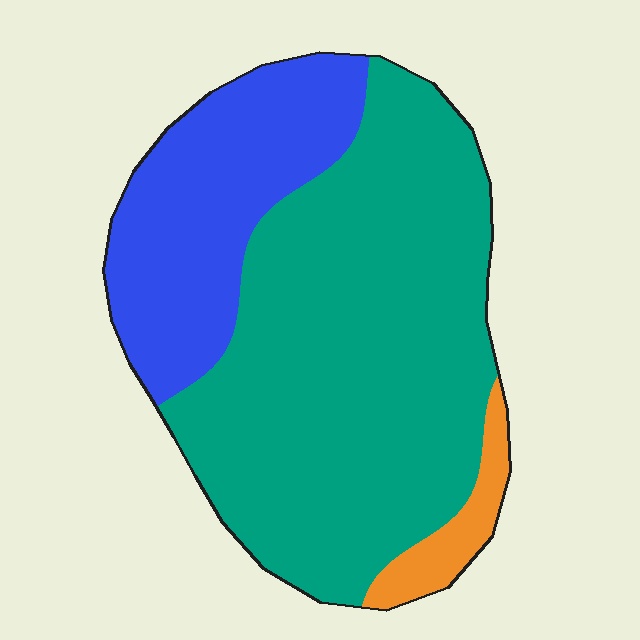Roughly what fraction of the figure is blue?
Blue takes up about one quarter (1/4) of the figure.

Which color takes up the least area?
Orange, at roughly 5%.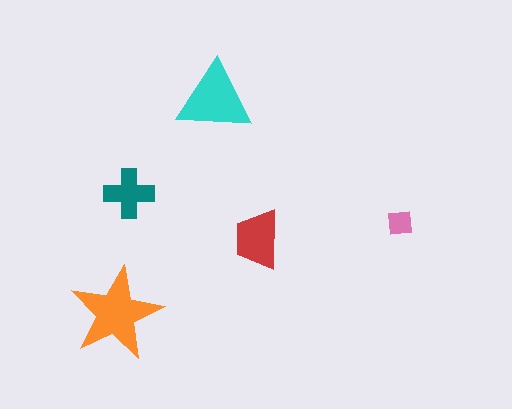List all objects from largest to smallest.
The orange star, the cyan triangle, the red trapezoid, the teal cross, the pink square.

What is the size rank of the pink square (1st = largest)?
5th.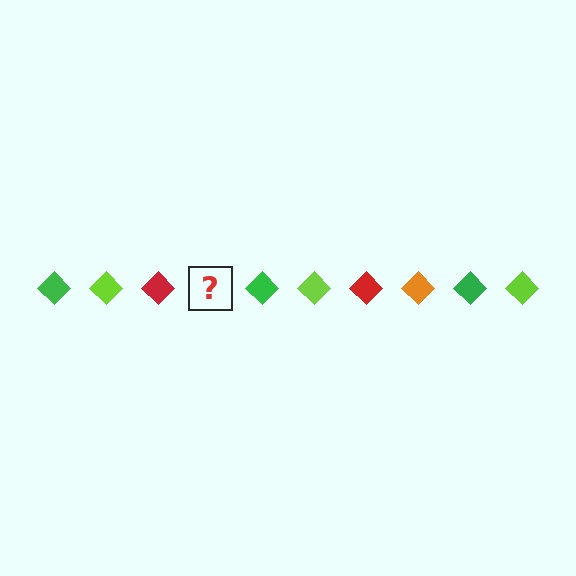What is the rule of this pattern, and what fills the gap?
The rule is that the pattern cycles through green, lime, red, orange diamonds. The gap should be filled with an orange diamond.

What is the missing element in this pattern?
The missing element is an orange diamond.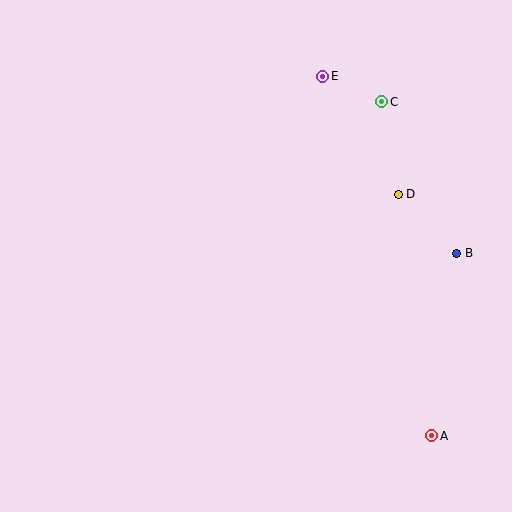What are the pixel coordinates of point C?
Point C is at (381, 101).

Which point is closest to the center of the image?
Point D at (398, 194) is closest to the center.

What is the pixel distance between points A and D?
The distance between A and D is 244 pixels.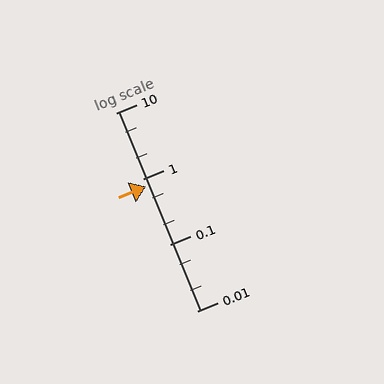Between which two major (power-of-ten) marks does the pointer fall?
The pointer is between 0.1 and 1.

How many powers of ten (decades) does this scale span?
The scale spans 3 decades, from 0.01 to 10.